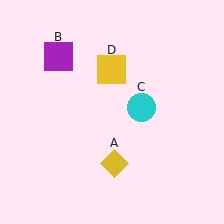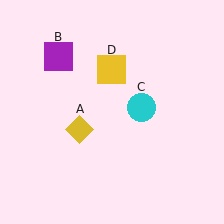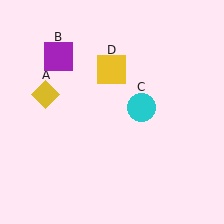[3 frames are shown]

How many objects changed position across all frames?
1 object changed position: yellow diamond (object A).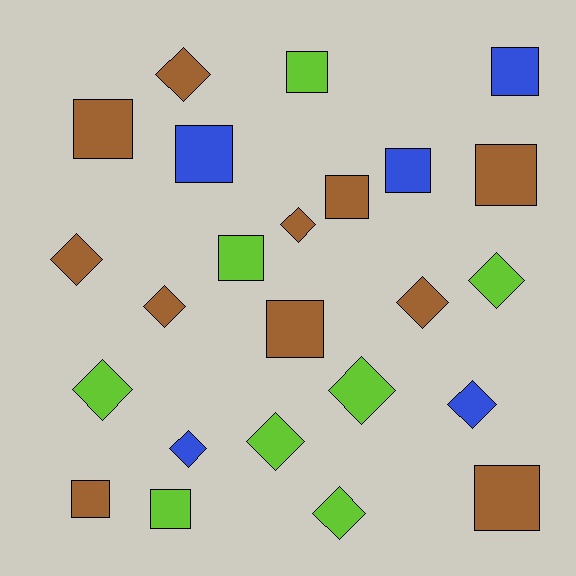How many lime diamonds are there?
There are 5 lime diamonds.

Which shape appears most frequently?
Diamond, with 12 objects.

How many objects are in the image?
There are 24 objects.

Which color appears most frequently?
Brown, with 11 objects.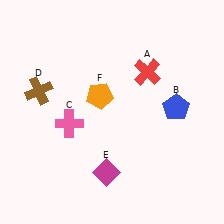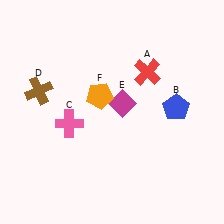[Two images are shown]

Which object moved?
The magenta diamond (E) moved up.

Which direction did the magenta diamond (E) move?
The magenta diamond (E) moved up.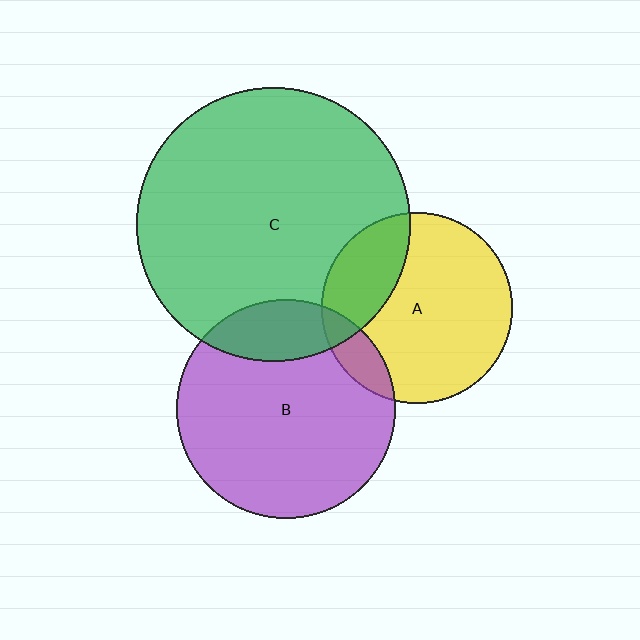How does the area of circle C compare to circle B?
Approximately 1.6 times.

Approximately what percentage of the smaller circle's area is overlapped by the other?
Approximately 20%.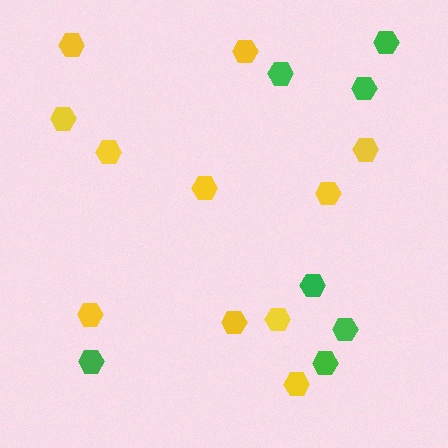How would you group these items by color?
There are 2 groups: one group of green hexagons (7) and one group of yellow hexagons (11).